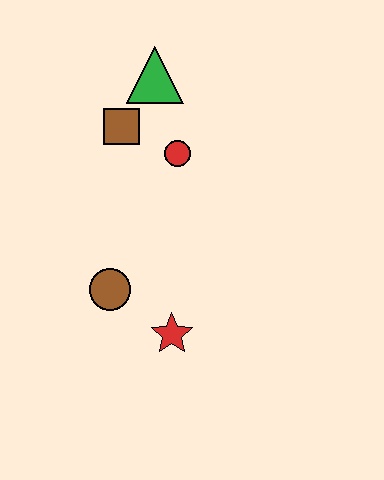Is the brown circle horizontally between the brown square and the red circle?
No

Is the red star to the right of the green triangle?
Yes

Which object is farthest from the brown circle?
The green triangle is farthest from the brown circle.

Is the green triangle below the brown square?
No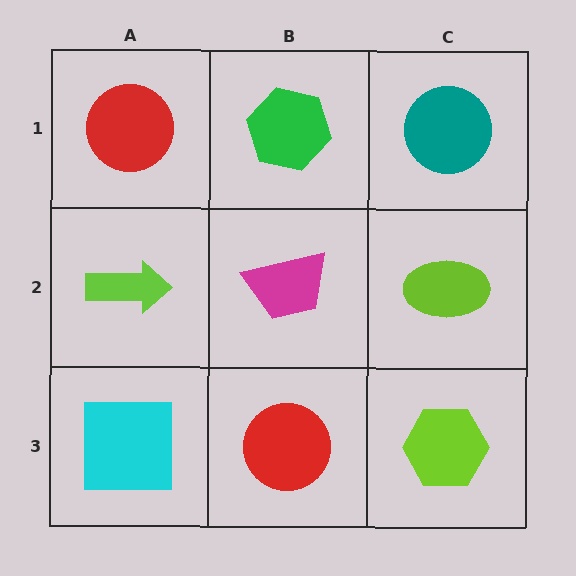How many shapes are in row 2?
3 shapes.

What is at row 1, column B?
A green hexagon.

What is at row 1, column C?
A teal circle.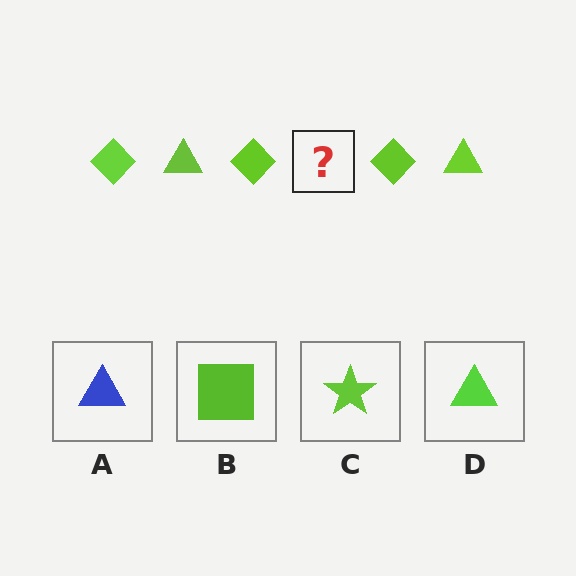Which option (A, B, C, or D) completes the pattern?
D.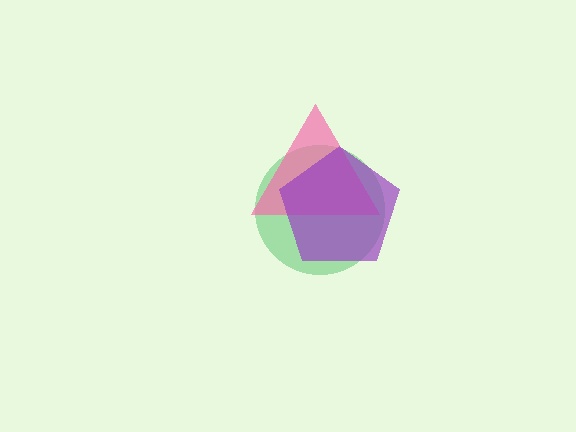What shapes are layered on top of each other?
The layered shapes are: a green circle, a pink triangle, a purple pentagon.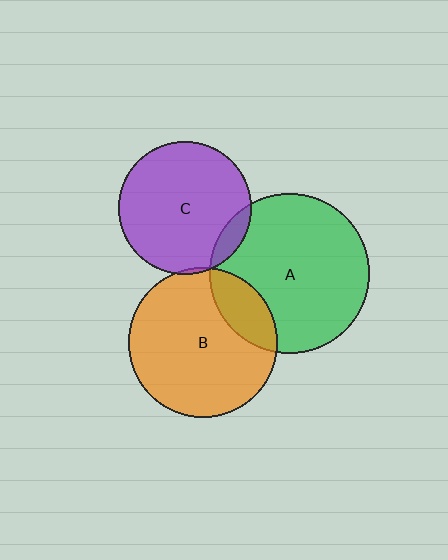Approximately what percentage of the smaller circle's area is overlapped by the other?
Approximately 5%.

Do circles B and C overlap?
Yes.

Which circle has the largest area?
Circle A (green).